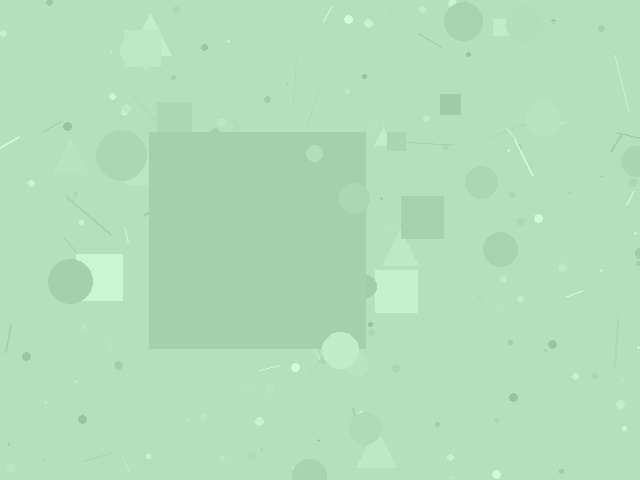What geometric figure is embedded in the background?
A square is embedded in the background.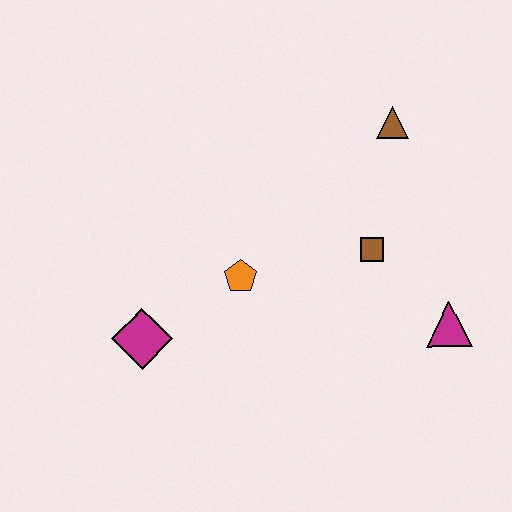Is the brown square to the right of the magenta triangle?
No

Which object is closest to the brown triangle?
The brown square is closest to the brown triangle.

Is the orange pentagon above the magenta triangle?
Yes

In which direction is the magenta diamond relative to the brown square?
The magenta diamond is to the left of the brown square.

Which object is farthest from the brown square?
The magenta diamond is farthest from the brown square.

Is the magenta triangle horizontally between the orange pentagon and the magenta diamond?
No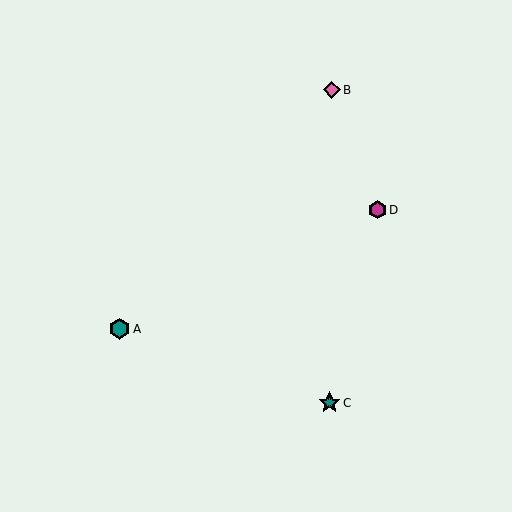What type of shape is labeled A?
Shape A is a teal hexagon.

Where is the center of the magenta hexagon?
The center of the magenta hexagon is at (377, 210).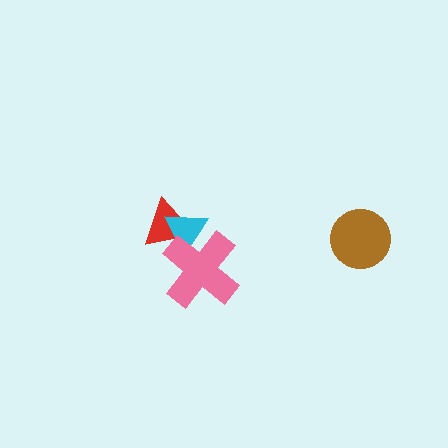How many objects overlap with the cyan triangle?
2 objects overlap with the cyan triangle.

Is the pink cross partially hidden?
No, no other shape covers it.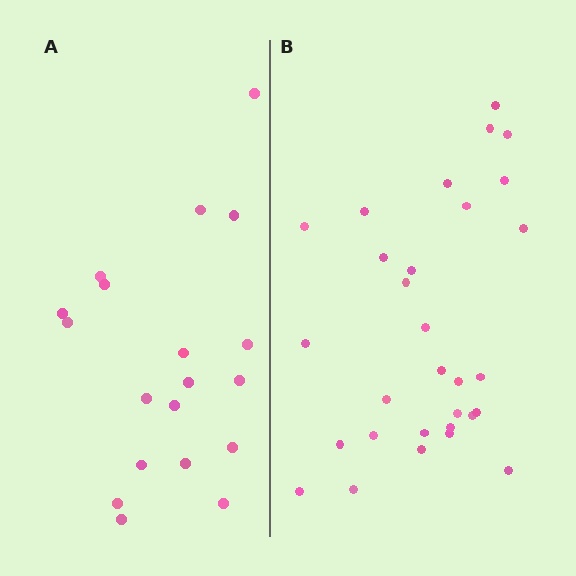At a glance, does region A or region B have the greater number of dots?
Region B (the right region) has more dots.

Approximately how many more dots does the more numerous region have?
Region B has roughly 12 or so more dots than region A.